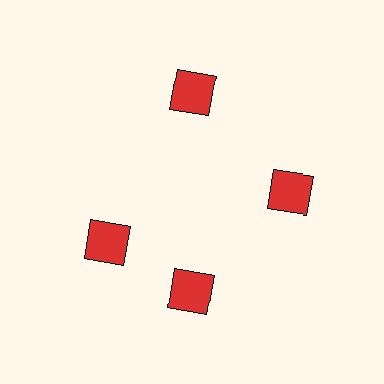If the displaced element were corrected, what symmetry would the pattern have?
It would have 4-fold rotational symmetry — the pattern would map onto itself every 90 degrees.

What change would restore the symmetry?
The symmetry would be restored by rotating it back into even spacing with its neighbors so that all 4 squares sit at equal angles and equal distance from the center.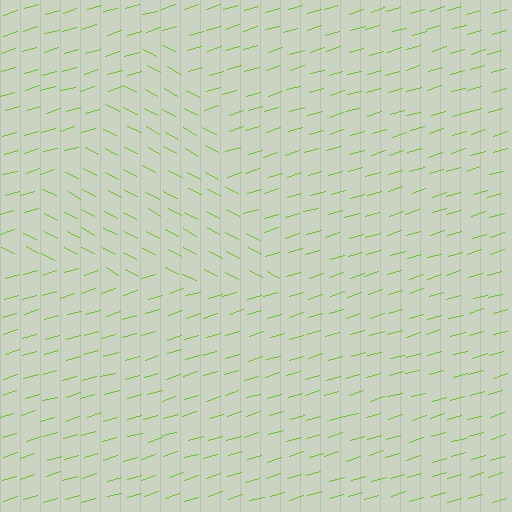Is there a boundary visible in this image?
Yes, there is a texture boundary formed by a change in line orientation.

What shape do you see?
I see a triangle.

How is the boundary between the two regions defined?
The boundary is defined purely by a change in line orientation (approximately 45 degrees difference). All lines are the same color and thickness.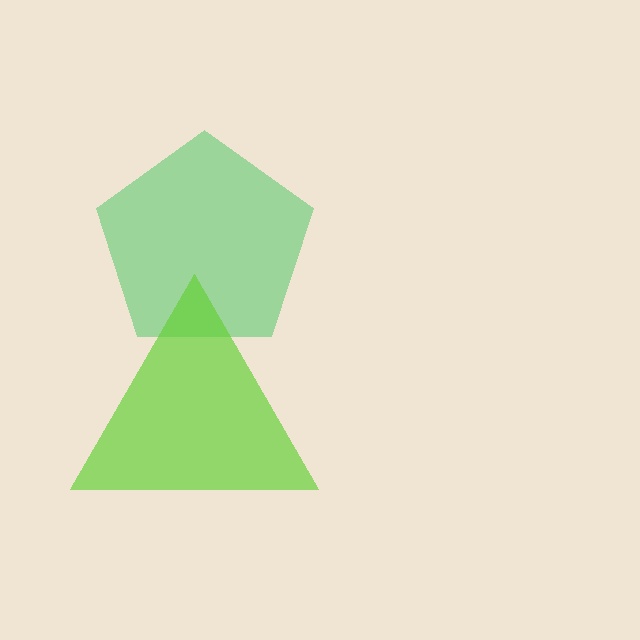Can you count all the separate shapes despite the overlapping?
Yes, there are 2 separate shapes.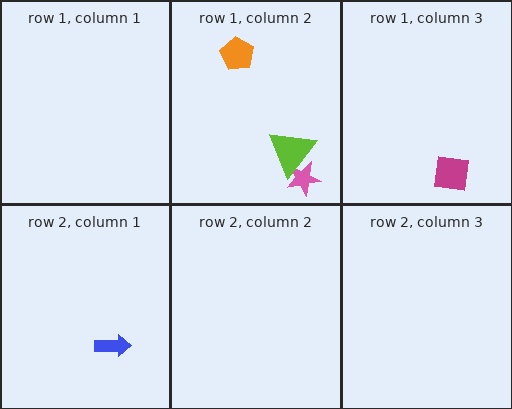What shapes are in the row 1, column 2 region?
The orange pentagon, the pink star, the lime triangle.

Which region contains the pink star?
The row 1, column 2 region.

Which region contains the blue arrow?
The row 2, column 1 region.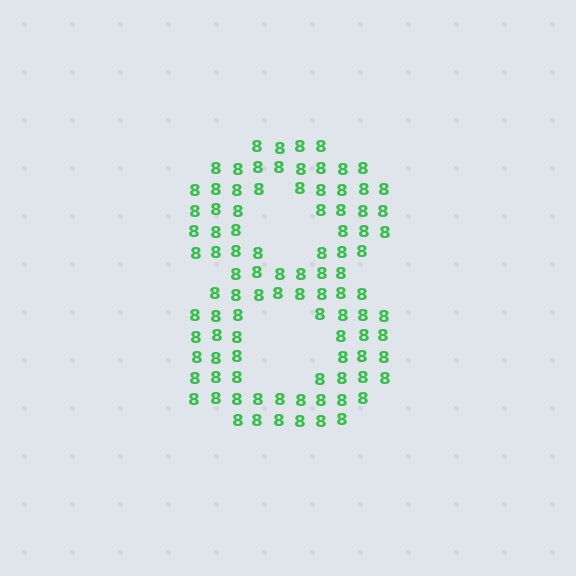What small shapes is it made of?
It is made of small digit 8's.